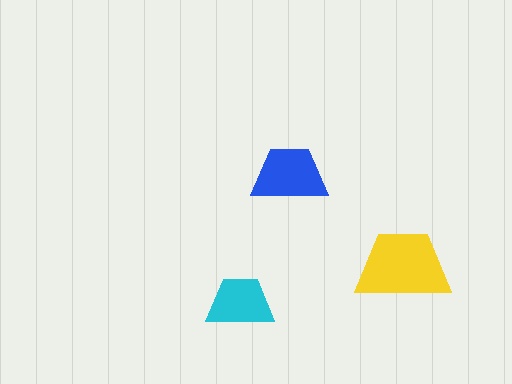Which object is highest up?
The blue trapezoid is topmost.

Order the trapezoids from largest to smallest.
the yellow one, the blue one, the cyan one.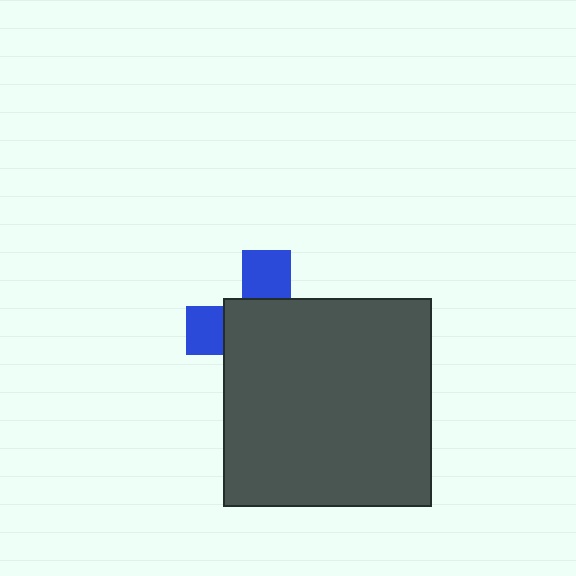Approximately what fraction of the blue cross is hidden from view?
Roughly 69% of the blue cross is hidden behind the dark gray square.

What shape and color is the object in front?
The object in front is a dark gray square.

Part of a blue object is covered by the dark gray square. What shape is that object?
It is a cross.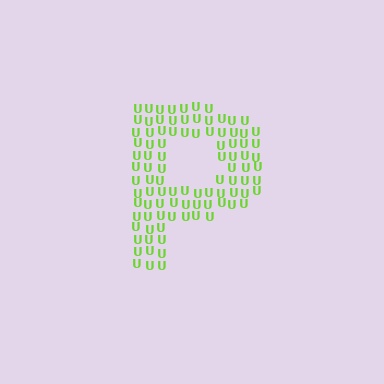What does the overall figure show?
The overall figure shows the letter P.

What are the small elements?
The small elements are letter U's.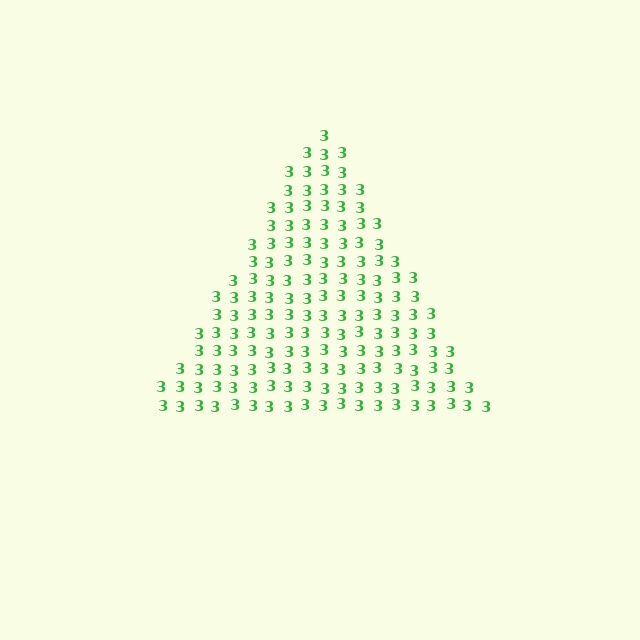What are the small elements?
The small elements are digit 3's.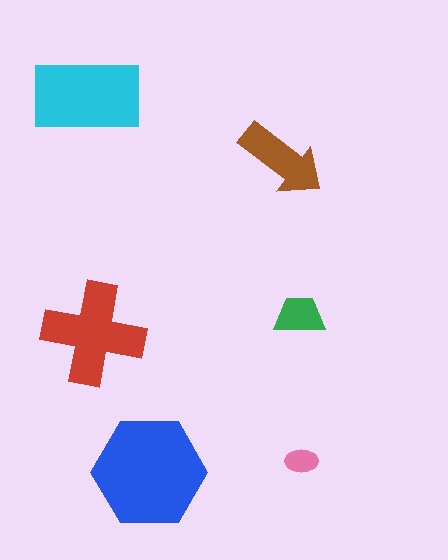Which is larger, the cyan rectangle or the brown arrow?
The cyan rectangle.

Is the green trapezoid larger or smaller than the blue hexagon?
Smaller.